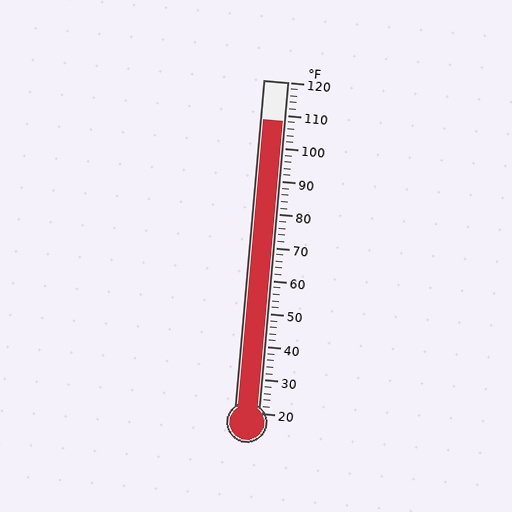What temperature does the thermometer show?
The thermometer shows approximately 108°F.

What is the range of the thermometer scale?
The thermometer scale ranges from 20°F to 120°F.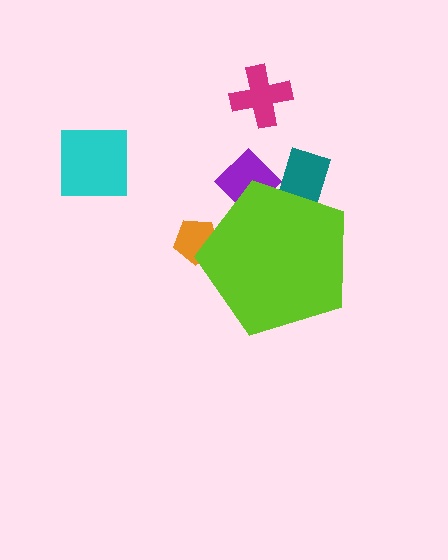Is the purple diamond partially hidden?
Yes, the purple diamond is partially hidden behind the lime pentagon.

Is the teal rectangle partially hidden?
Yes, the teal rectangle is partially hidden behind the lime pentagon.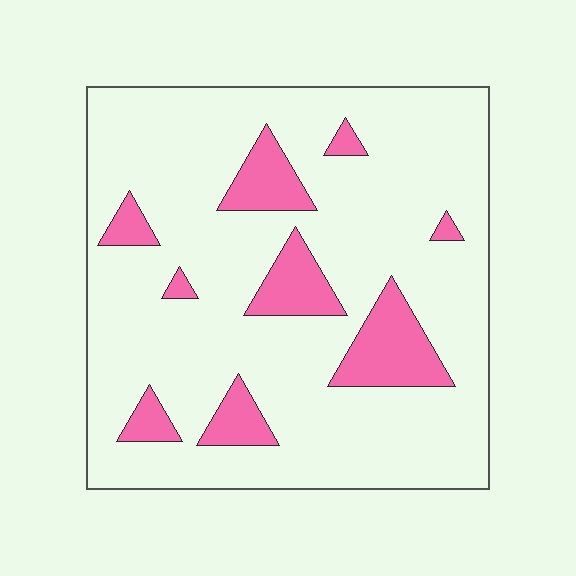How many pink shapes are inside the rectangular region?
9.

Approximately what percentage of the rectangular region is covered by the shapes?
Approximately 15%.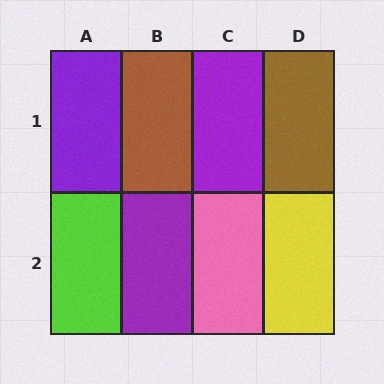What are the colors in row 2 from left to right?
Lime, purple, pink, yellow.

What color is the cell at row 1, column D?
Brown.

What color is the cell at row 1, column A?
Purple.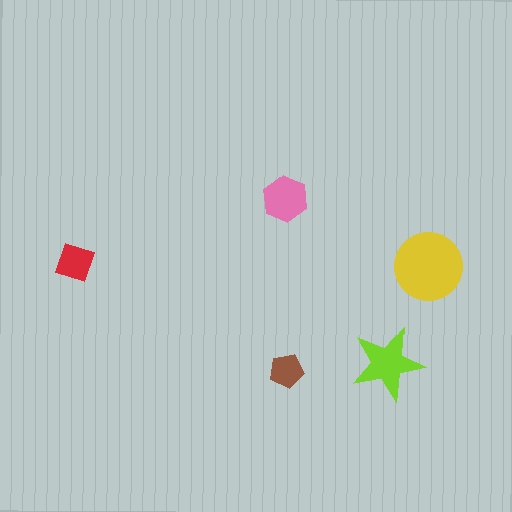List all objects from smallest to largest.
The brown pentagon, the red diamond, the pink hexagon, the lime star, the yellow circle.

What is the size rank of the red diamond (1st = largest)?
4th.